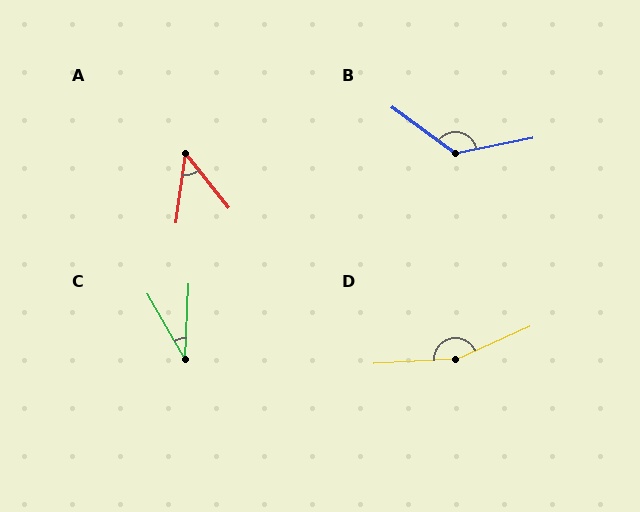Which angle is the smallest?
C, at approximately 33 degrees.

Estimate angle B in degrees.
Approximately 132 degrees.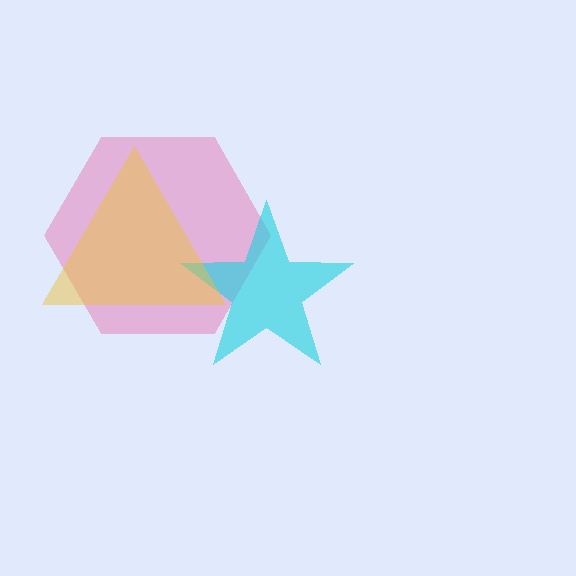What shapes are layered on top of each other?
The layered shapes are: a pink hexagon, a cyan star, a yellow triangle.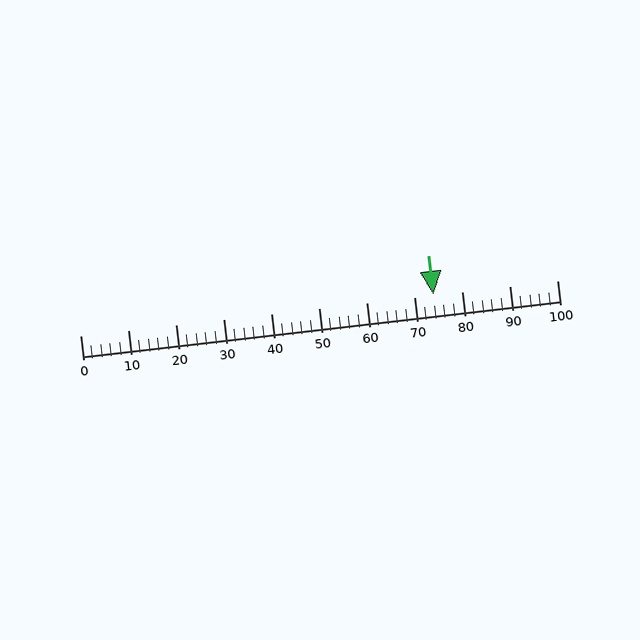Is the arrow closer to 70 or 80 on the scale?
The arrow is closer to 70.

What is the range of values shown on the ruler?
The ruler shows values from 0 to 100.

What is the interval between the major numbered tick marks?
The major tick marks are spaced 10 units apart.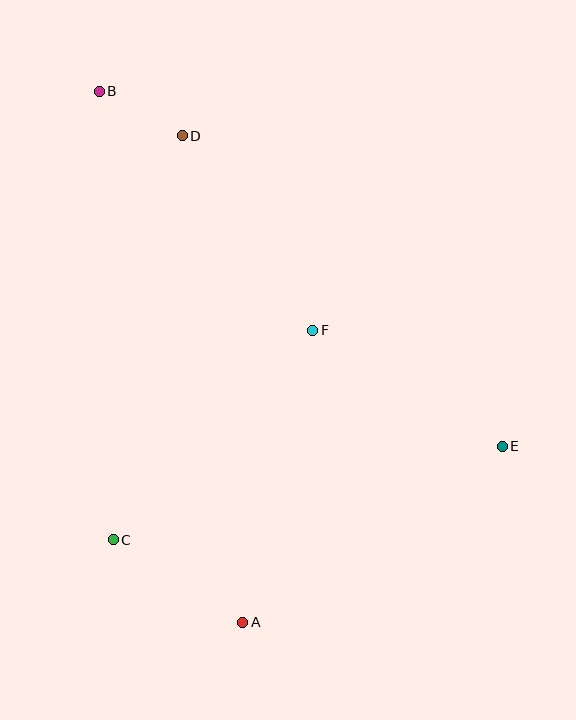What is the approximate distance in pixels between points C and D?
The distance between C and D is approximately 410 pixels.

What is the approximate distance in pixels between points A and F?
The distance between A and F is approximately 300 pixels.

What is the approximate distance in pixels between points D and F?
The distance between D and F is approximately 234 pixels.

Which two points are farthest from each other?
Points A and B are farthest from each other.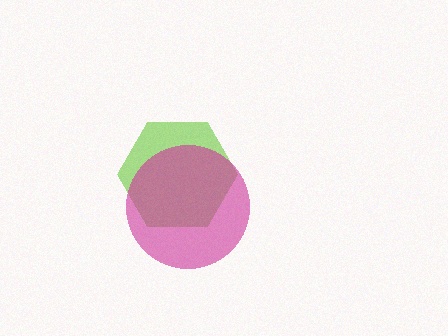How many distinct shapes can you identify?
There are 2 distinct shapes: a lime hexagon, a magenta circle.